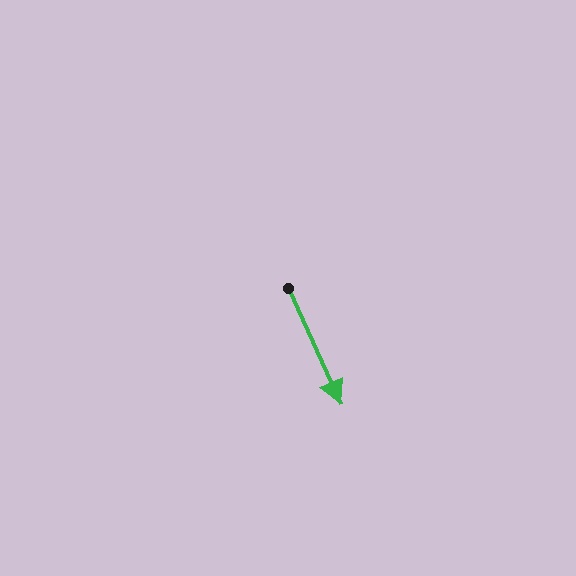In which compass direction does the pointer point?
Southeast.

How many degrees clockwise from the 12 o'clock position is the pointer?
Approximately 156 degrees.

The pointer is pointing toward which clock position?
Roughly 5 o'clock.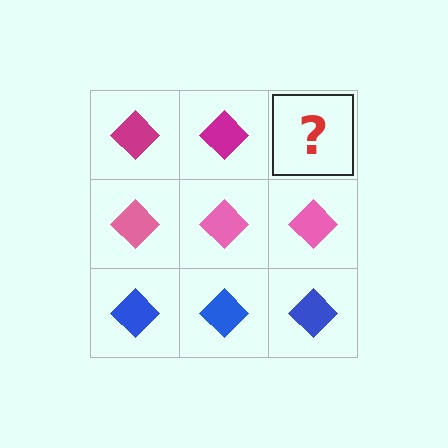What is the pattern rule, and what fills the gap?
The rule is that each row has a consistent color. The gap should be filled with a magenta diamond.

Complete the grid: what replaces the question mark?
The question mark should be replaced with a magenta diamond.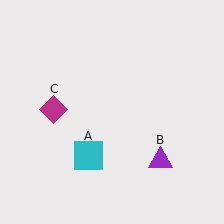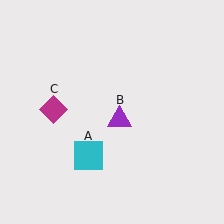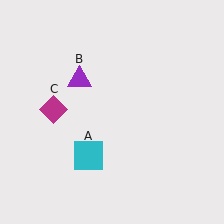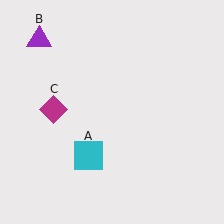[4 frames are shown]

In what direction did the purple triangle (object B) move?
The purple triangle (object B) moved up and to the left.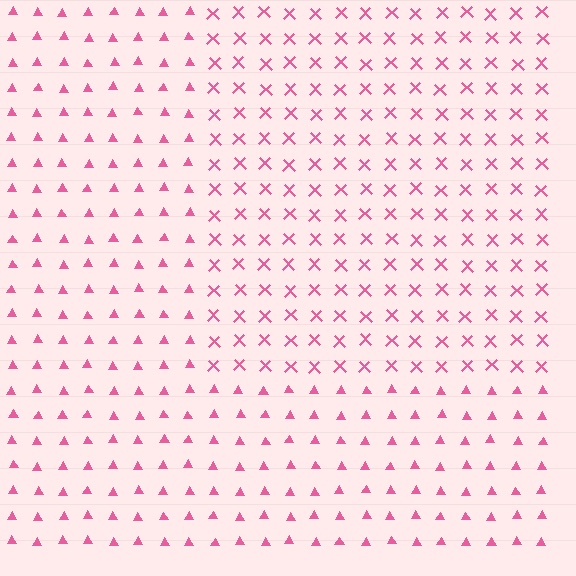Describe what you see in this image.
The image is filled with small pink elements arranged in a uniform grid. A rectangle-shaped region contains X marks, while the surrounding area contains triangles. The boundary is defined purely by the change in element shape.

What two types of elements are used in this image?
The image uses X marks inside the rectangle region and triangles outside it.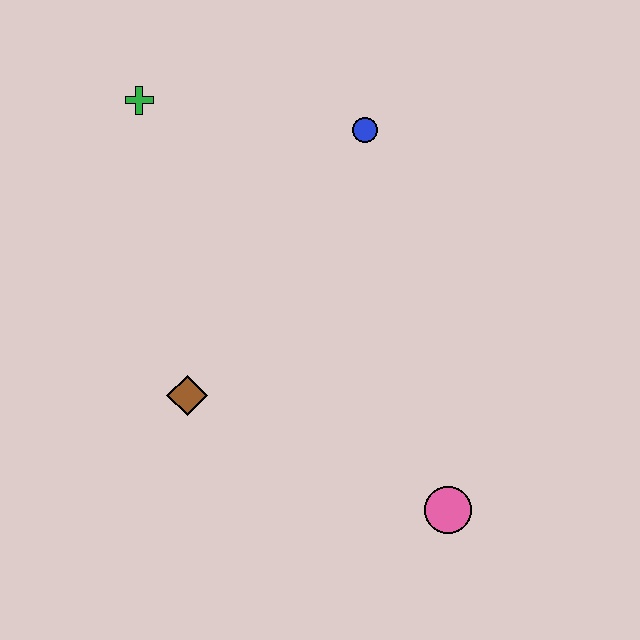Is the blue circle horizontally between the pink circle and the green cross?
Yes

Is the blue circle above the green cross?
No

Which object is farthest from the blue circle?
The pink circle is farthest from the blue circle.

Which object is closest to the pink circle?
The brown diamond is closest to the pink circle.